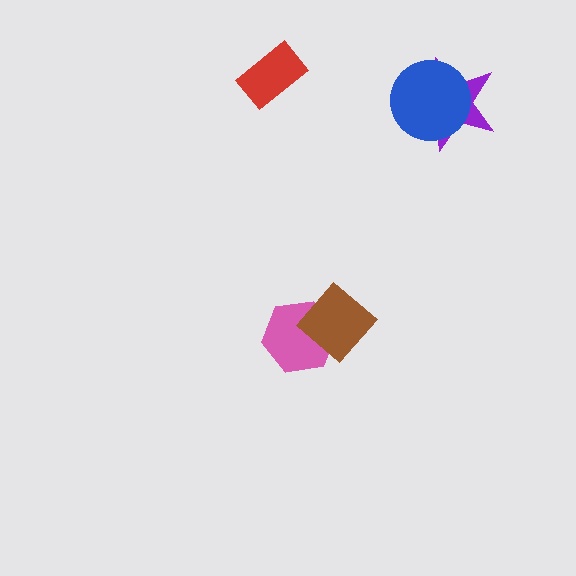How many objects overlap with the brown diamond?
1 object overlaps with the brown diamond.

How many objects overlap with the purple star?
1 object overlaps with the purple star.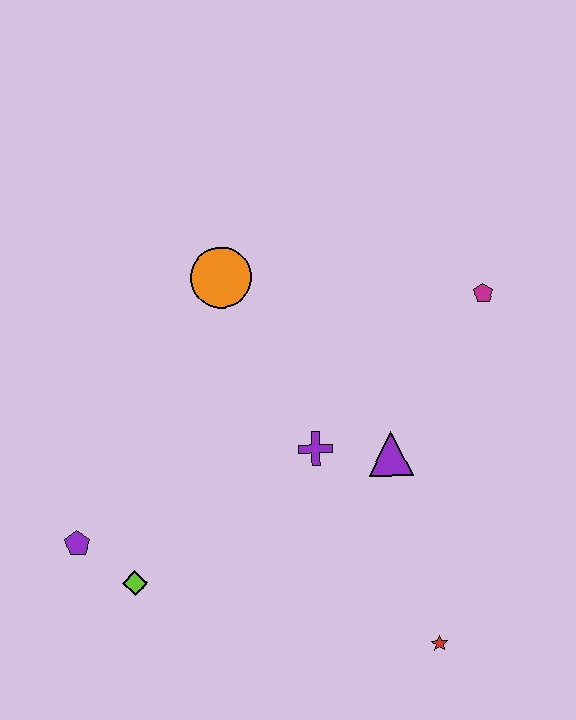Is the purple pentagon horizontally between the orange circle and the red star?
No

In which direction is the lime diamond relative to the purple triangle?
The lime diamond is to the left of the purple triangle.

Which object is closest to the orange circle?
The purple cross is closest to the orange circle.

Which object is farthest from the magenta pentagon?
The purple pentagon is farthest from the magenta pentagon.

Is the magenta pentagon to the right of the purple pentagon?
Yes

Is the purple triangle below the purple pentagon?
No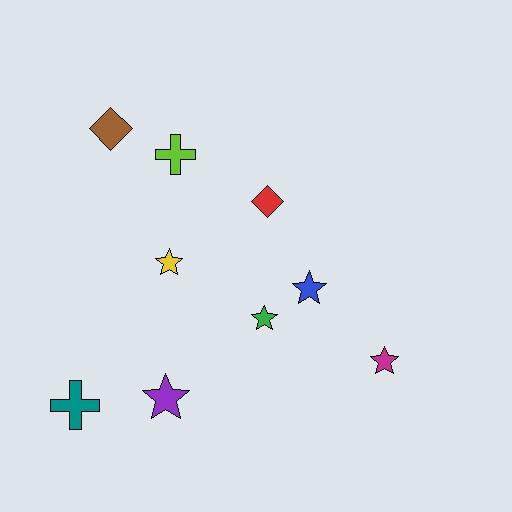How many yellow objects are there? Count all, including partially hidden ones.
There is 1 yellow object.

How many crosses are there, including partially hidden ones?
There are 2 crosses.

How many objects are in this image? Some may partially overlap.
There are 9 objects.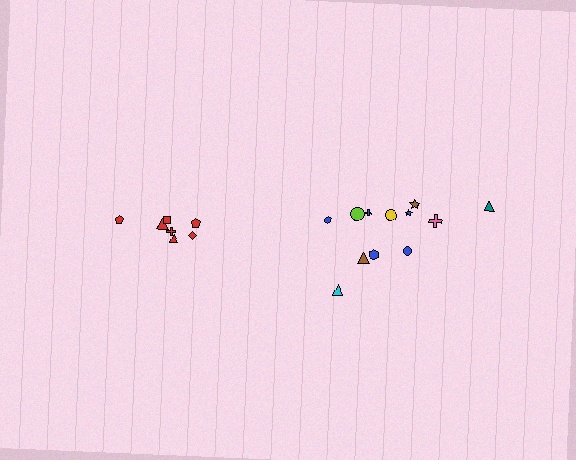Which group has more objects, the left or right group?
The right group.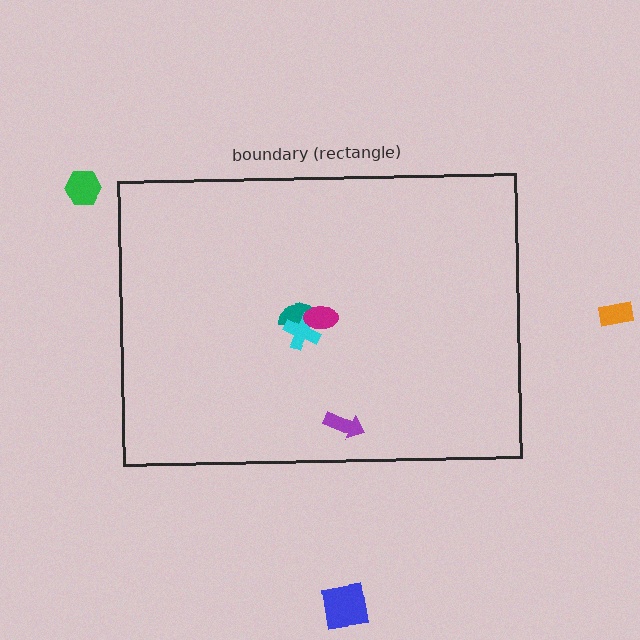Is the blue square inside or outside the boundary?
Outside.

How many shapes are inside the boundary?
4 inside, 3 outside.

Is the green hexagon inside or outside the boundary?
Outside.